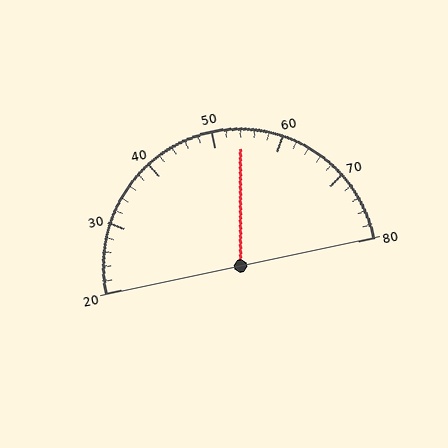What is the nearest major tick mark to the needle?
The nearest major tick mark is 50.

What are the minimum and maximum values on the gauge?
The gauge ranges from 20 to 80.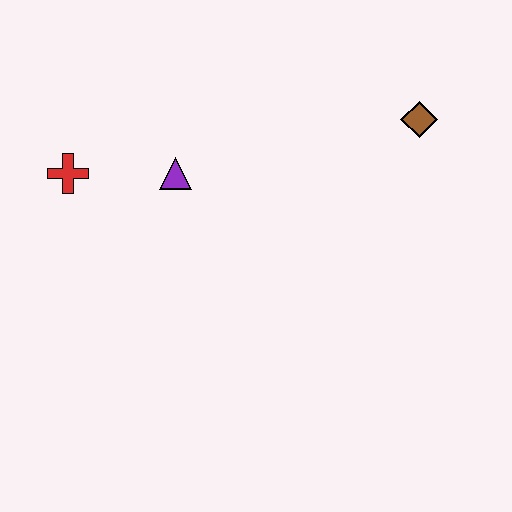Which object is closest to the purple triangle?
The red cross is closest to the purple triangle.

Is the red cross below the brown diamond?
Yes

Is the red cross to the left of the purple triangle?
Yes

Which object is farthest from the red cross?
The brown diamond is farthest from the red cross.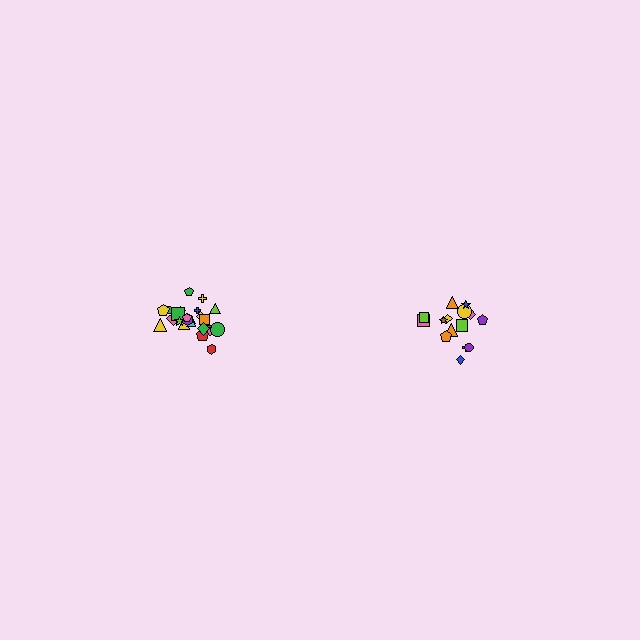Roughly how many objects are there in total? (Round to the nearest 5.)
Roughly 40 objects in total.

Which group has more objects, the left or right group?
The left group.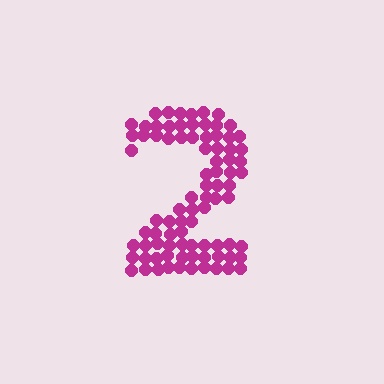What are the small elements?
The small elements are circles.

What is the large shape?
The large shape is the digit 2.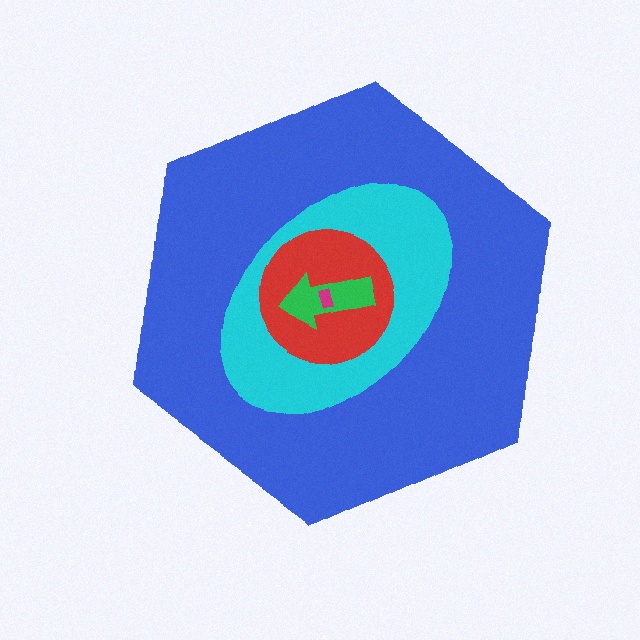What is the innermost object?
The magenta rectangle.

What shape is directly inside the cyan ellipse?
The red circle.